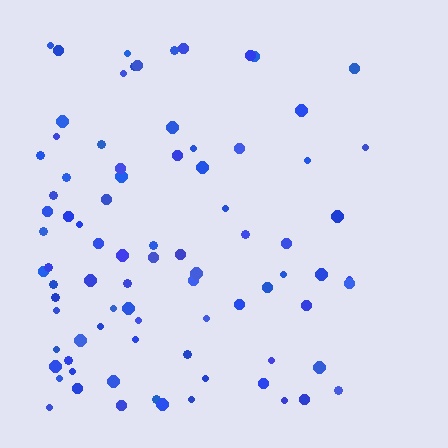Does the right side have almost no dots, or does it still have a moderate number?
Still a moderate number, just noticeably fewer than the left.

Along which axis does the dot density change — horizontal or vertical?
Horizontal.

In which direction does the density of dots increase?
From right to left, with the left side densest.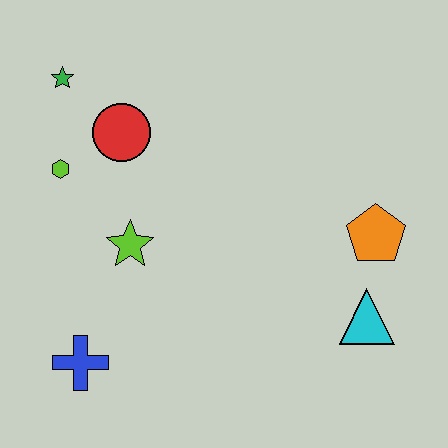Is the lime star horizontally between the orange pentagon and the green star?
Yes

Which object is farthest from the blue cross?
The orange pentagon is farthest from the blue cross.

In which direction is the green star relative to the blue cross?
The green star is above the blue cross.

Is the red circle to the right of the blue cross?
Yes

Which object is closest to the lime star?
The lime hexagon is closest to the lime star.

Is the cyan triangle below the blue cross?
No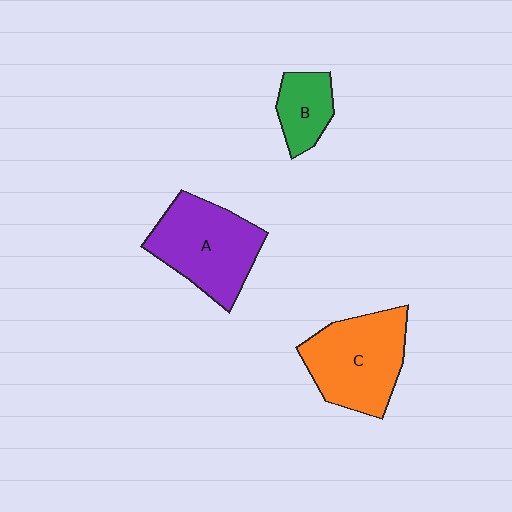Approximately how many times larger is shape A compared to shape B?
Approximately 2.2 times.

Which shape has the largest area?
Shape C (orange).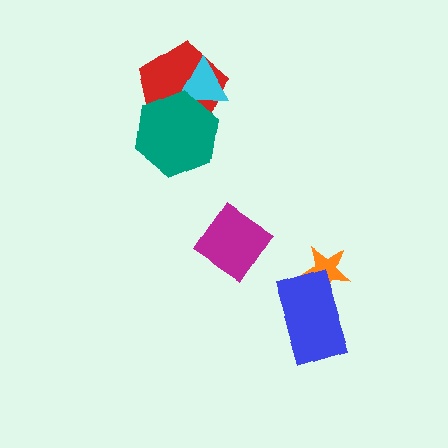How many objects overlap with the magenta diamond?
0 objects overlap with the magenta diamond.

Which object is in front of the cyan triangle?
The teal hexagon is in front of the cyan triangle.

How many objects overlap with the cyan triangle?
2 objects overlap with the cyan triangle.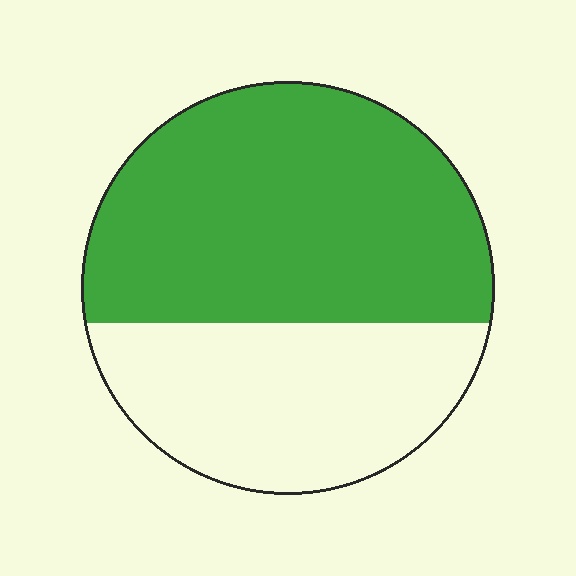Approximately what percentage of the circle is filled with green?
Approximately 60%.